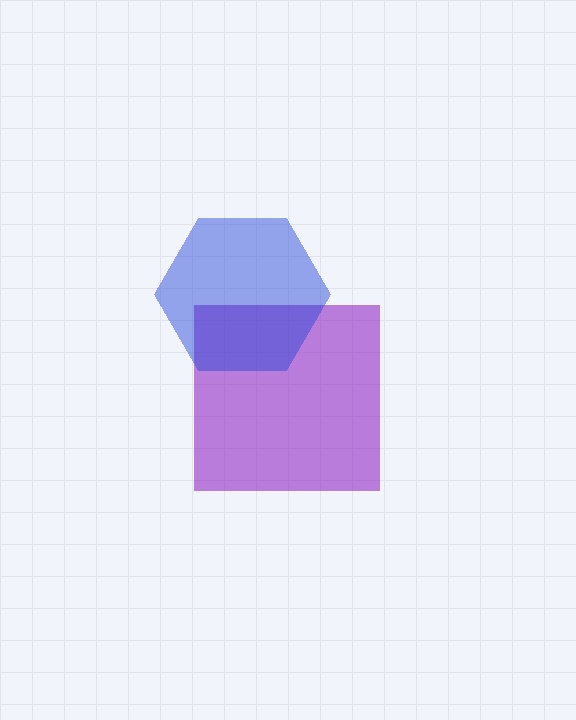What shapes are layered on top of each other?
The layered shapes are: a purple square, a blue hexagon.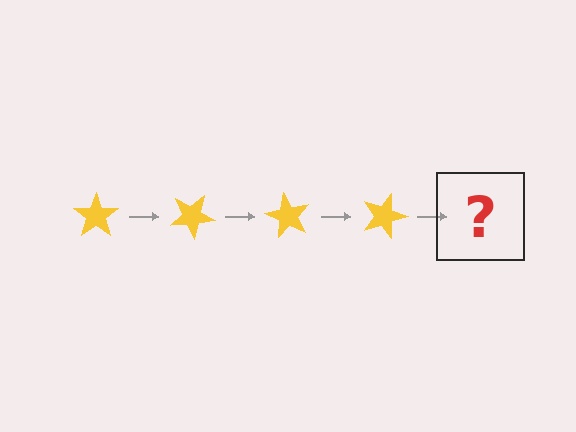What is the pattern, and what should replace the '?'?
The pattern is that the star rotates 30 degrees each step. The '?' should be a yellow star rotated 120 degrees.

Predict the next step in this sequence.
The next step is a yellow star rotated 120 degrees.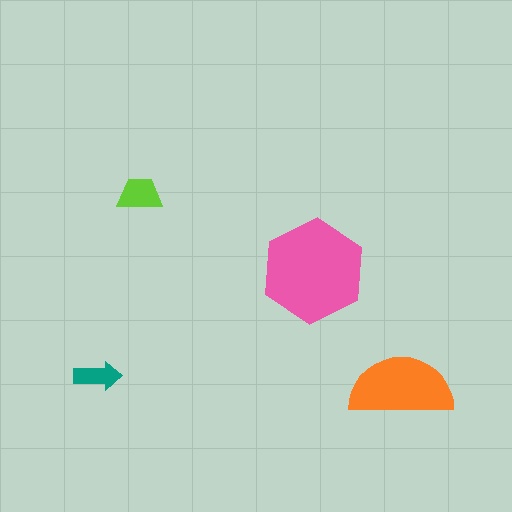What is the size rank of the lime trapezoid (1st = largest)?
3rd.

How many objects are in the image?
There are 4 objects in the image.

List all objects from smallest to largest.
The teal arrow, the lime trapezoid, the orange semicircle, the pink hexagon.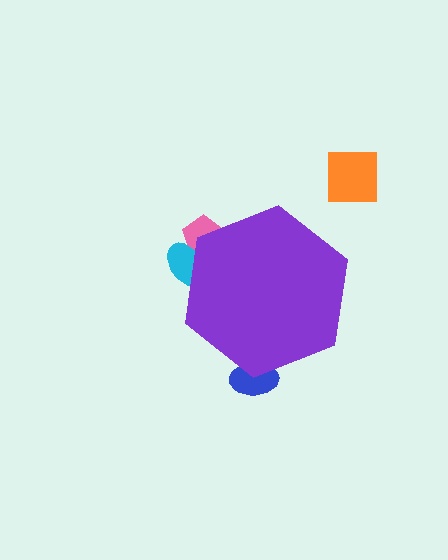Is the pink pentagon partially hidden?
Yes, the pink pentagon is partially hidden behind the purple hexagon.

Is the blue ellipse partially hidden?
Yes, the blue ellipse is partially hidden behind the purple hexagon.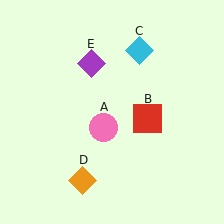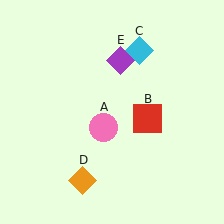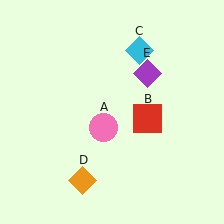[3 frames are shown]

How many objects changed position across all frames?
1 object changed position: purple diamond (object E).